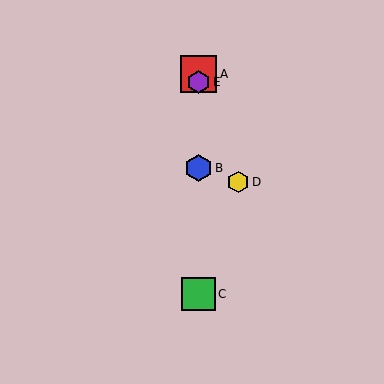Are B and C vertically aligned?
Yes, both are at x≈199.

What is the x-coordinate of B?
Object B is at x≈199.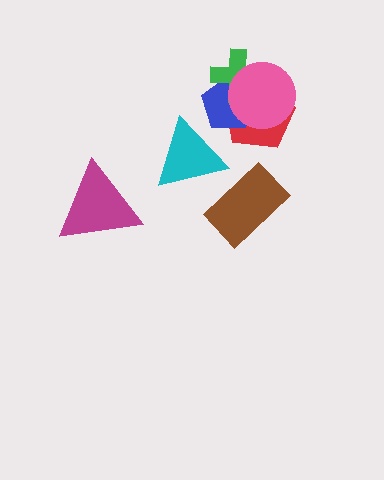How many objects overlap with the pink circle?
3 objects overlap with the pink circle.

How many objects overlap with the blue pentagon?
3 objects overlap with the blue pentagon.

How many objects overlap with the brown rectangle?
0 objects overlap with the brown rectangle.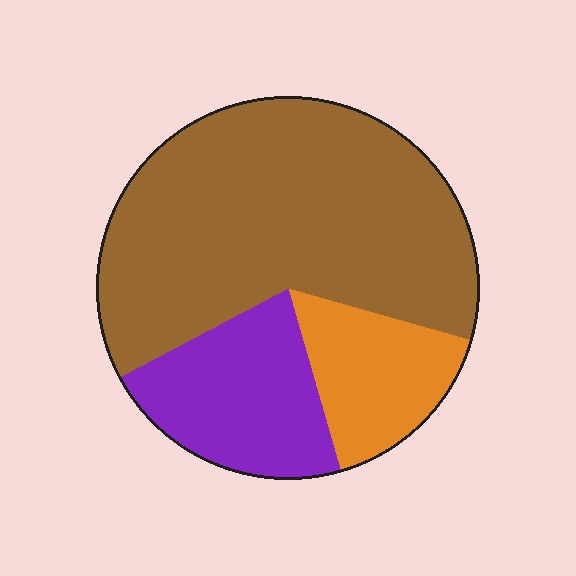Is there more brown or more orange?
Brown.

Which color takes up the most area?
Brown, at roughly 60%.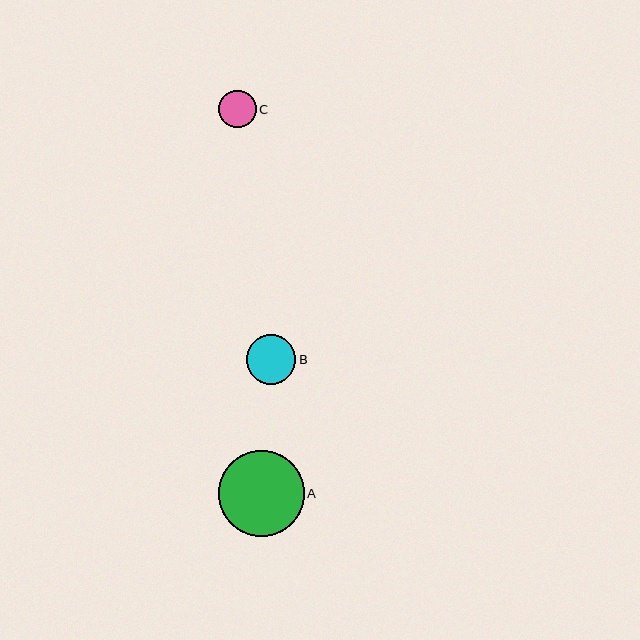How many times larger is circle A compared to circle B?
Circle A is approximately 1.7 times the size of circle B.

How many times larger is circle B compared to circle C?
Circle B is approximately 1.3 times the size of circle C.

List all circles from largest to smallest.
From largest to smallest: A, B, C.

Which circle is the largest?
Circle A is the largest with a size of approximately 86 pixels.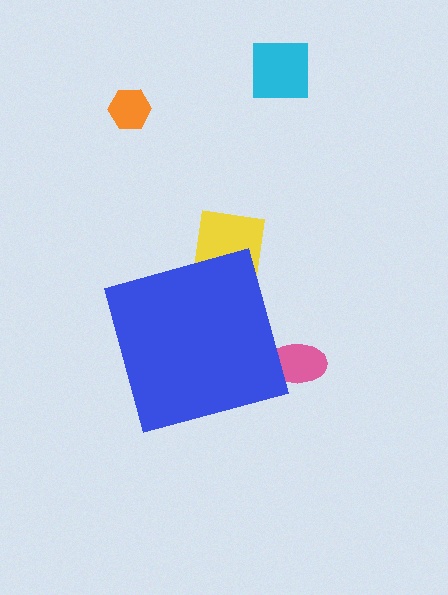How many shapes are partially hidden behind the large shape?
2 shapes are partially hidden.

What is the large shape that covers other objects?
A blue diamond.